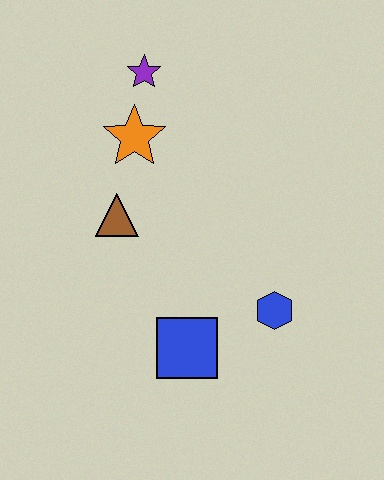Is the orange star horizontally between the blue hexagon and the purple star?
No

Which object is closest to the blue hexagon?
The blue square is closest to the blue hexagon.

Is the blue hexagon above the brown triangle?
No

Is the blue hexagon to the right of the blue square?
Yes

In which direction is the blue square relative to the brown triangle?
The blue square is below the brown triangle.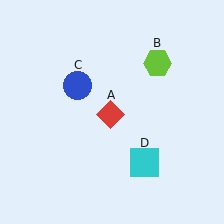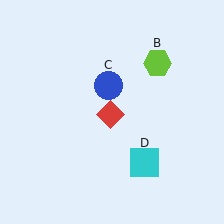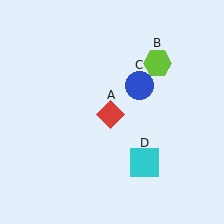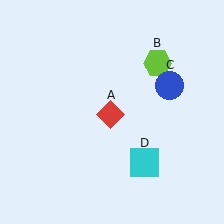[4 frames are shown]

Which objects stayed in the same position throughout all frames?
Red diamond (object A) and lime hexagon (object B) and cyan square (object D) remained stationary.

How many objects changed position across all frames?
1 object changed position: blue circle (object C).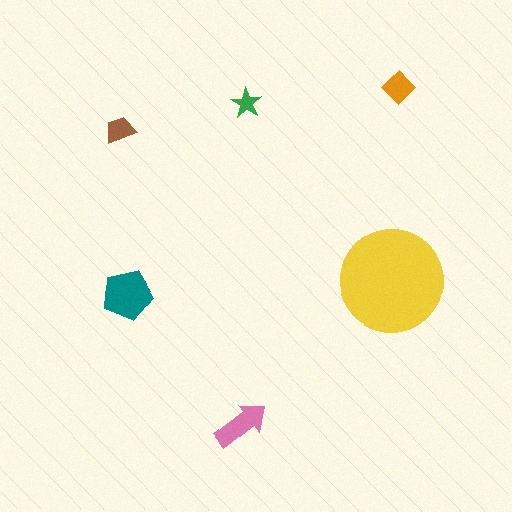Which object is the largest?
The yellow circle.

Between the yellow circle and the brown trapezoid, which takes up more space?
The yellow circle.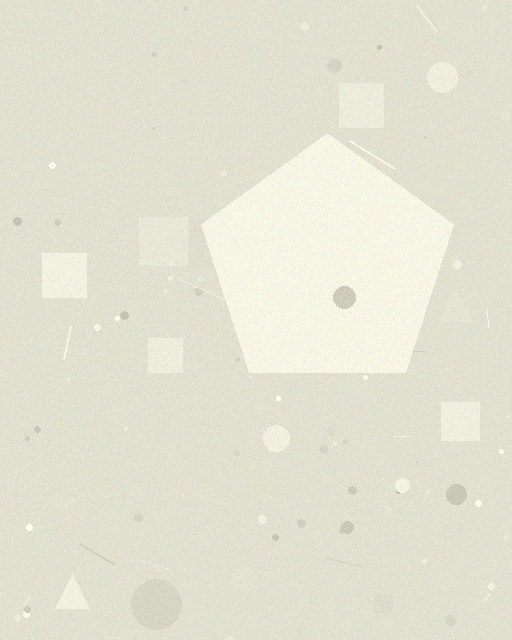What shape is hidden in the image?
A pentagon is hidden in the image.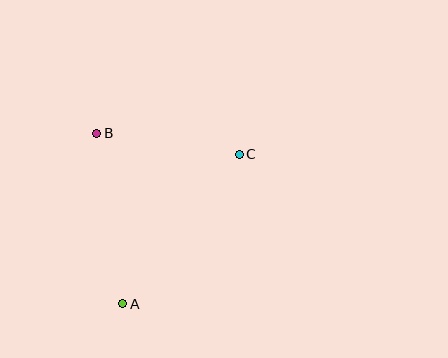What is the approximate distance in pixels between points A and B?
The distance between A and B is approximately 173 pixels.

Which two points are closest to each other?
Points B and C are closest to each other.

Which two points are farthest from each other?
Points A and C are farthest from each other.